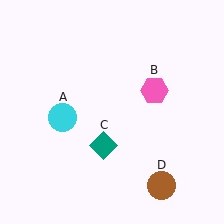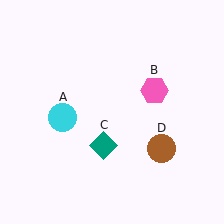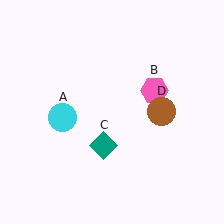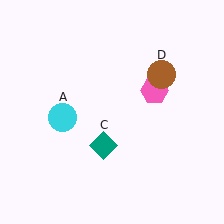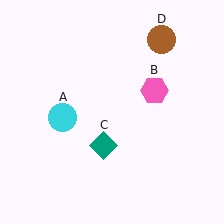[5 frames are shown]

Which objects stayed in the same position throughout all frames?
Cyan circle (object A) and pink hexagon (object B) and teal diamond (object C) remained stationary.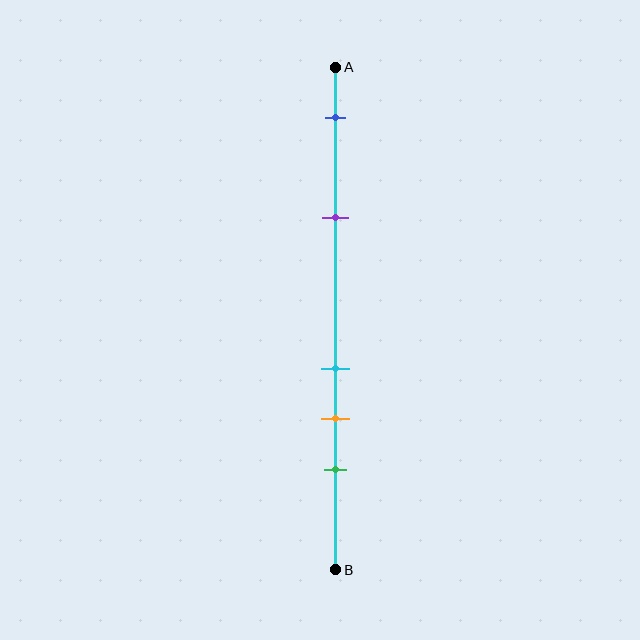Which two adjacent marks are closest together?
The cyan and orange marks are the closest adjacent pair.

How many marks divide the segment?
There are 5 marks dividing the segment.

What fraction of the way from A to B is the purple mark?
The purple mark is approximately 30% (0.3) of the way from A to B.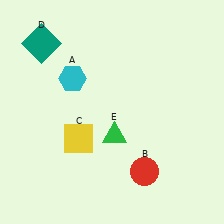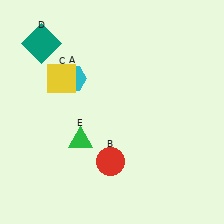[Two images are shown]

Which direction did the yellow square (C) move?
The yellow square (C) moved up.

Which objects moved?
The objects that moved are: the red circle (B), the yellow square (C), the green triangle (E).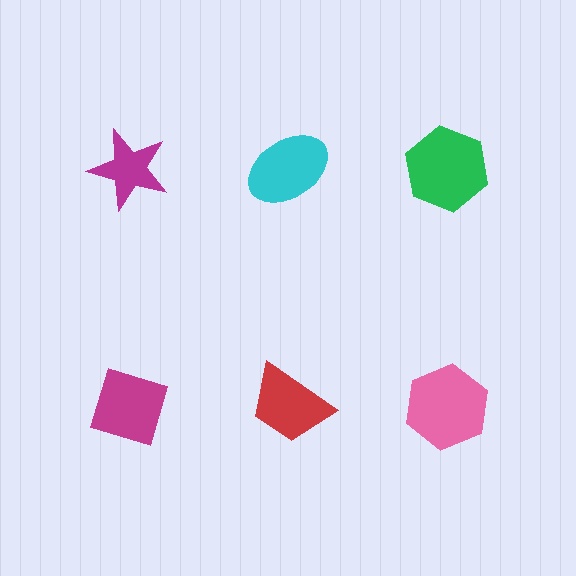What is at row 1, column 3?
A green hexagon.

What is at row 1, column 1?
A magenta star.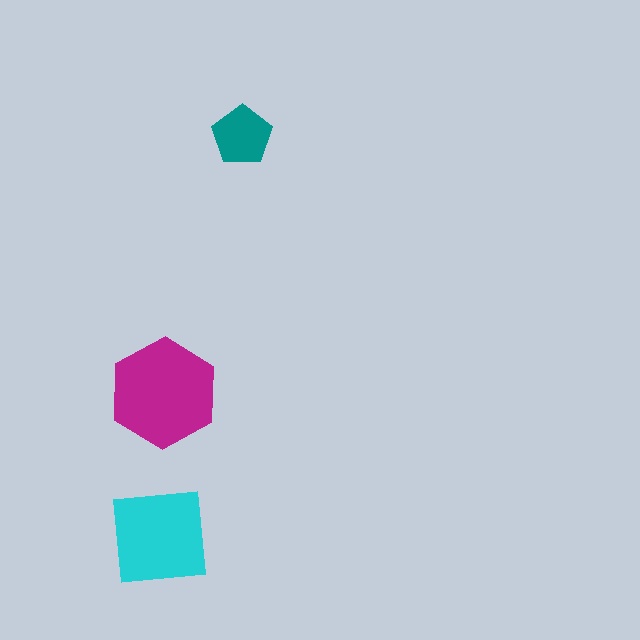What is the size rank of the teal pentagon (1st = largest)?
3rd.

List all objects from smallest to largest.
The teal pentagon, the cyan square, the magenta hexagon.